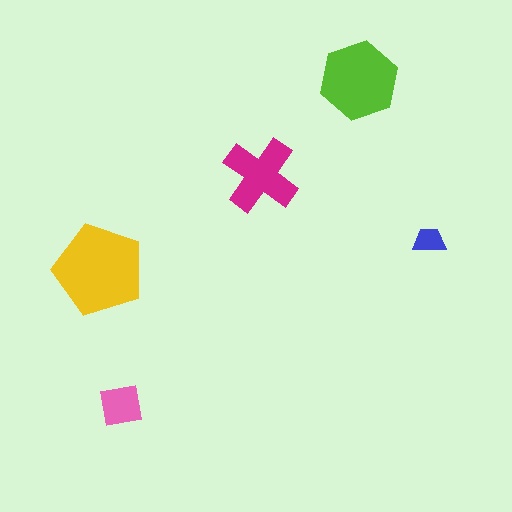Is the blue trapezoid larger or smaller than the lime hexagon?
Smaller.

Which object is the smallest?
The blue trapezoid.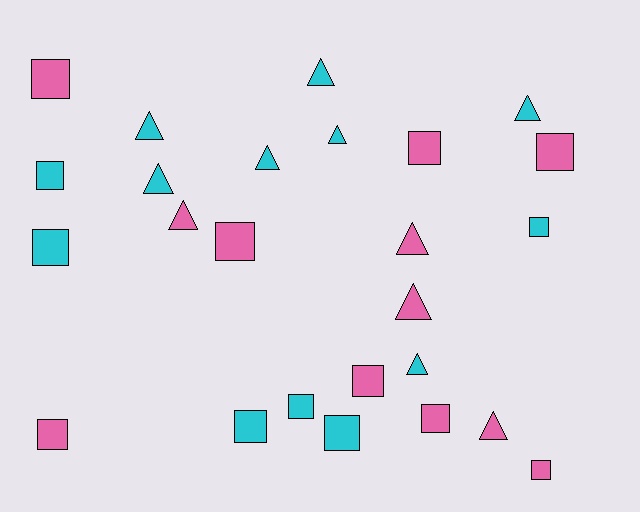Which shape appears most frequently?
Square, with 14 objects.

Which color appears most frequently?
Cyan, with 13 objects.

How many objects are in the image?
There are 25 objects.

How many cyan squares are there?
There are 6 cyan squares.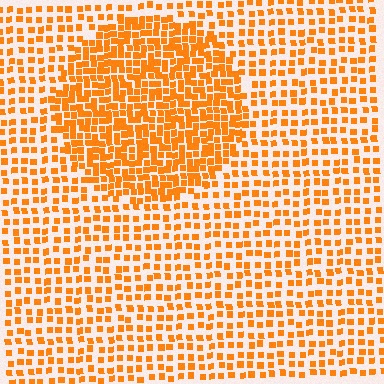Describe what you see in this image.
The image contains small orange elements arranged at two different densities. A circle-shaped region is visible where the elements are more densely packed than the surrounding area.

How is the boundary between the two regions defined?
The boundary is defined by a change in element density (approximately 2.0x ratio). All elements are the same color, size, and shape.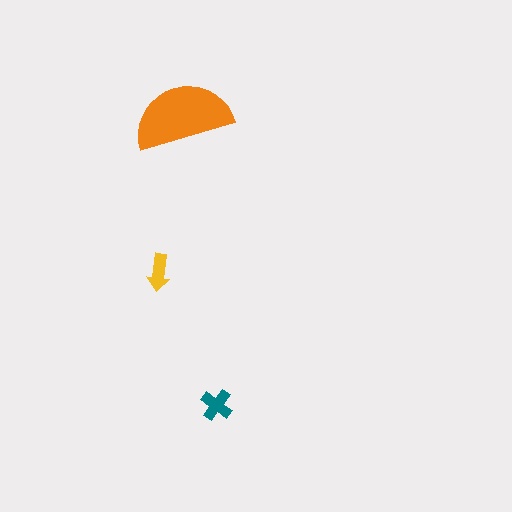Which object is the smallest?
The yellow arrow.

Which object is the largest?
The orange semicircle.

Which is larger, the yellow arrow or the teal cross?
The teal cross.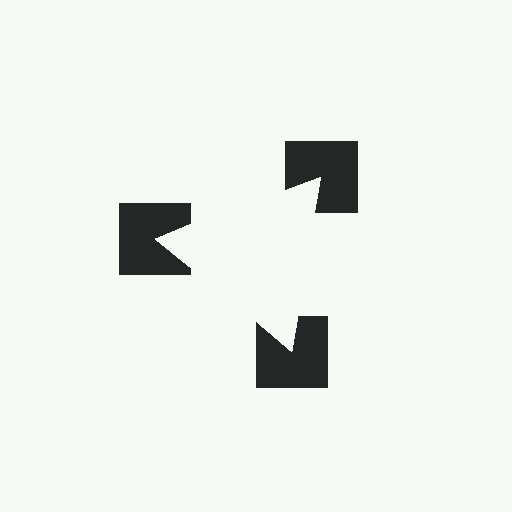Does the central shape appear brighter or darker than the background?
It typically appears slightly brighter than the background, even though no actual brightness change is drawn.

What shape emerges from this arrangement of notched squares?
An illusory triangle — its edges are inferred from the aligned wedge cuts in the notched squares, not physically drawn.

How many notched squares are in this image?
There are 3 — one at each vertex of the illusory triangle.